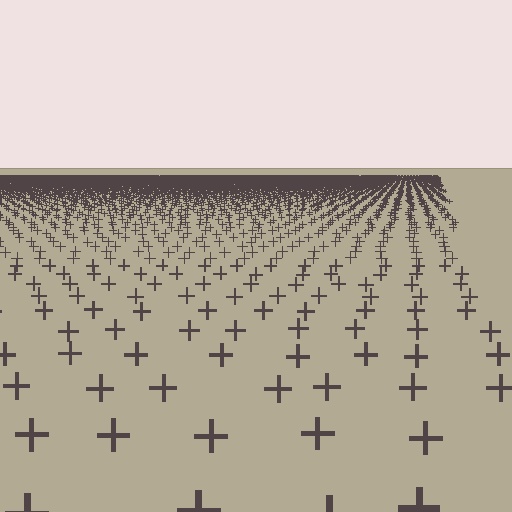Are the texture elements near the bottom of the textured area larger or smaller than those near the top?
Larger. Near the bottom, elements are closer to the viewer and appear at a bigger on-screen size.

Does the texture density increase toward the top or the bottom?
Density increases toward the top.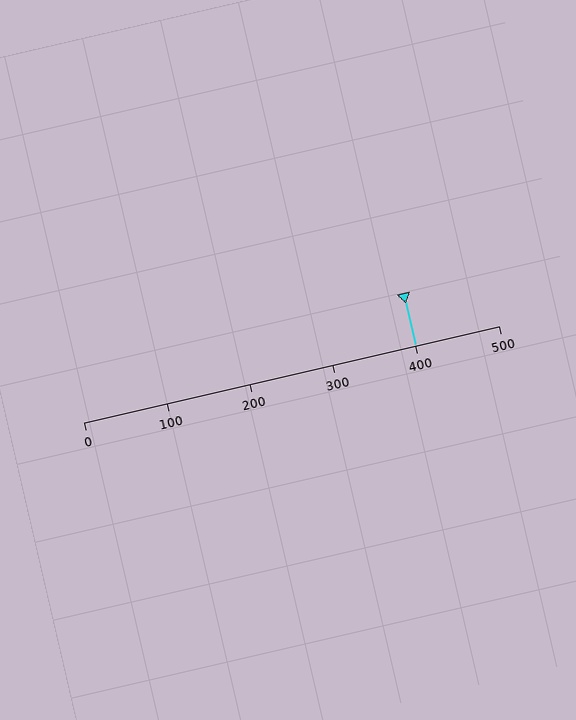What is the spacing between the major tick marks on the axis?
The major ticks are spaced 100 apart.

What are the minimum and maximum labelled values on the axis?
The axis runs from 0 to 500.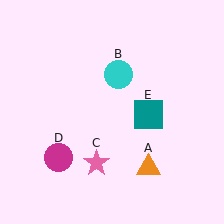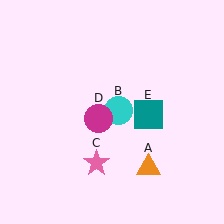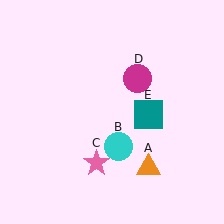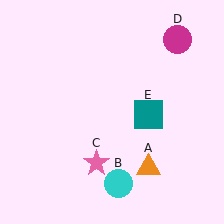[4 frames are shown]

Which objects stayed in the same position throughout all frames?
Orange triangle (object A) and pink star (object C) and teal square (object E) remained stationary.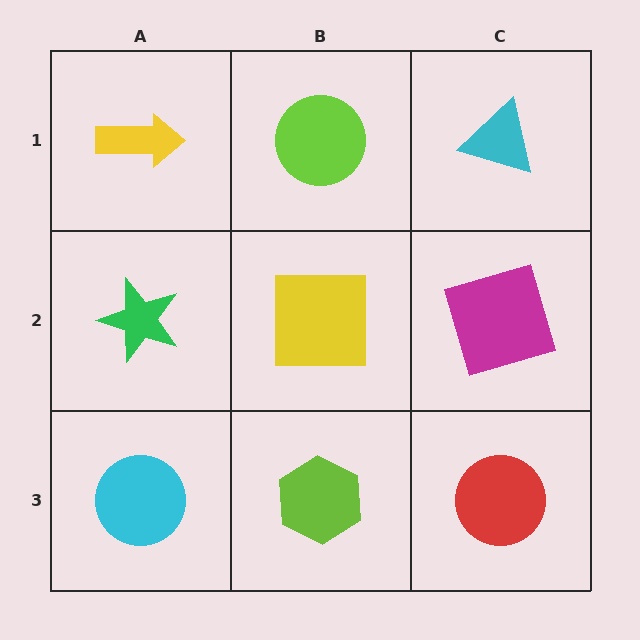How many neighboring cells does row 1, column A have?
2.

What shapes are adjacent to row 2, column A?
A yellow arrow (row 1, column A), a cyan circle (row 3, column A), a yellow square (row 2, column B).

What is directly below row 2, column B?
A lime hexagon.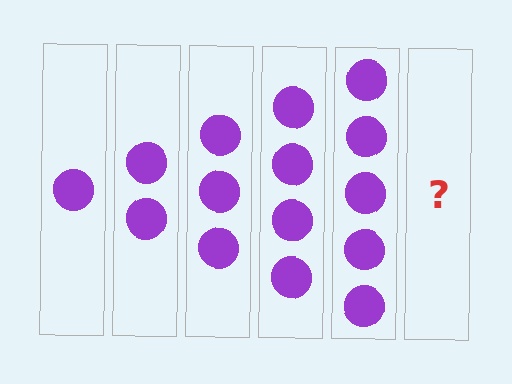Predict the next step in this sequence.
The next step is 6 circles.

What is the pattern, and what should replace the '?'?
The pattern is that each step adds one more circle. The '?' should be 6 circles.